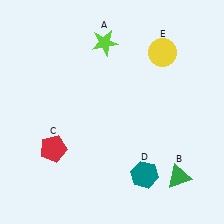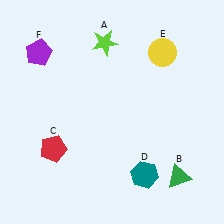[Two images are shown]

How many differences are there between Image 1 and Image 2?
There is 1 difference between the two images.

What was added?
A purple pentagon (F) was added in Image 2.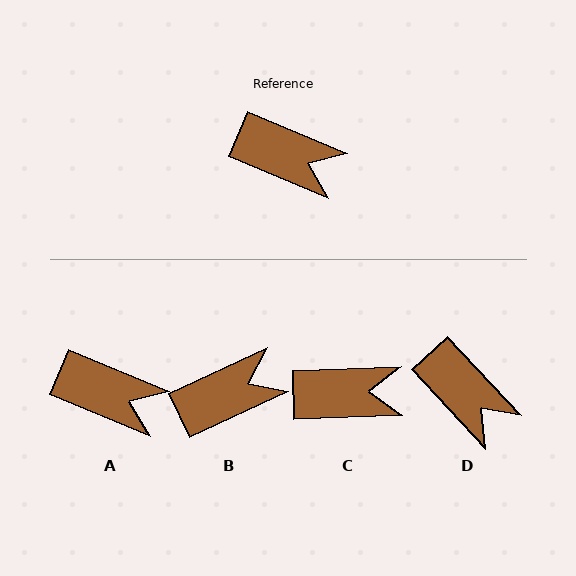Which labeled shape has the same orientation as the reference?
A.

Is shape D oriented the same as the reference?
No, it is off by about 24 degrees.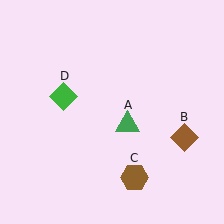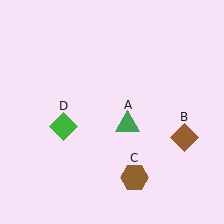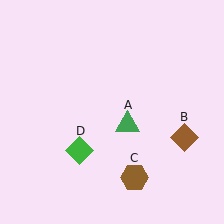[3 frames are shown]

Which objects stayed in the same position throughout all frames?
Green triangle (object A) and brown diamond (object B) and brown hexagon (object C) remained stationary.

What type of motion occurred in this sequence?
The green diamond (object D) rotated counterclockwise around the center of the scene.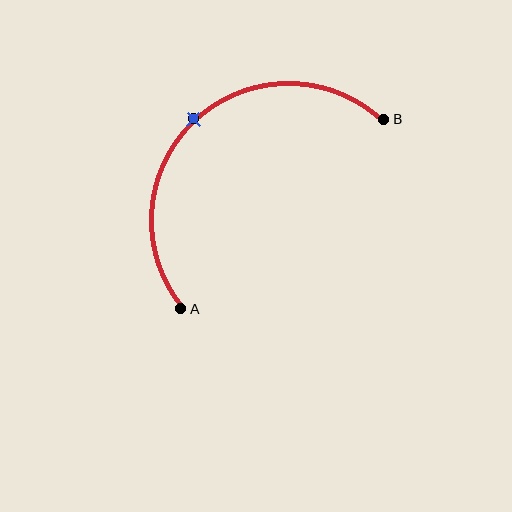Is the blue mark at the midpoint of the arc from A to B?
Yes. The blue mark lies on the arc at equal arc-length from both A and B — it is the arc midpoint.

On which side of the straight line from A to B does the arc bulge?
The arc bulges above and to the left of the straight line connecting A and B.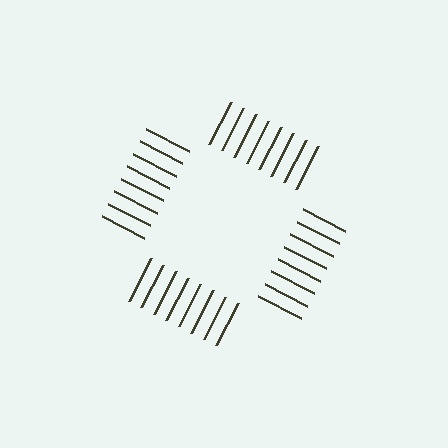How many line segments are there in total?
32 — 8 along each of the 4 edges.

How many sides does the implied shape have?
4 sides — the line-ends trace a square.